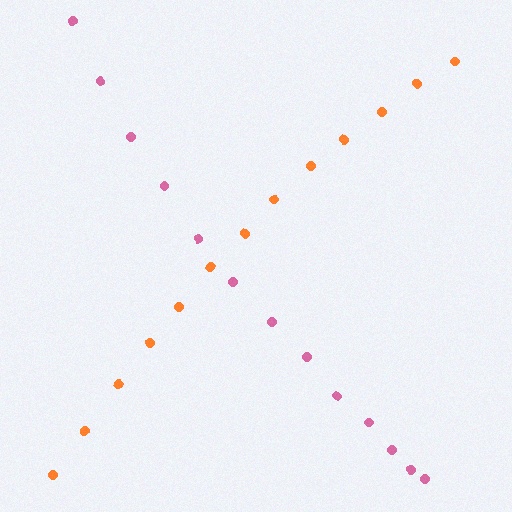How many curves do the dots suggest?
There are 2 distinct paths.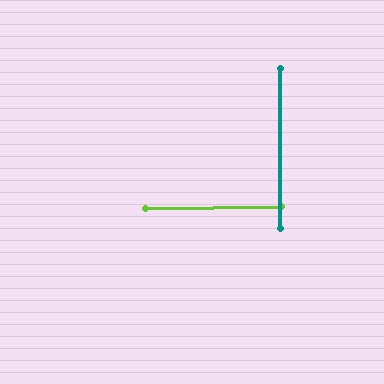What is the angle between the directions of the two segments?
Approximately 89 degrees.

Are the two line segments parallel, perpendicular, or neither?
Perpendicular — they meet at approximately 89°.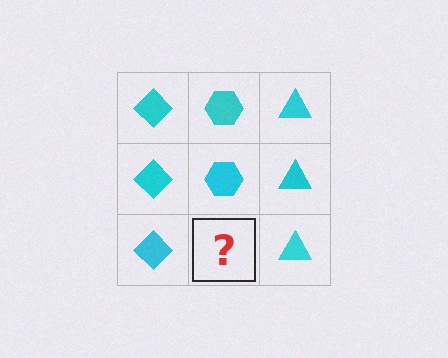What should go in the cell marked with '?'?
The missing cell should contain a cyan hexagon.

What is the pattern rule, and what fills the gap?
The rule is that each column has a consistent shape. The gap should be filled with a cyan hexagon.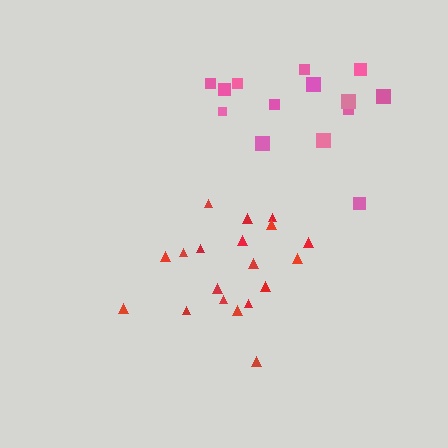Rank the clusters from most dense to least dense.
red, pink.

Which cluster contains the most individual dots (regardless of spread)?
Red (19).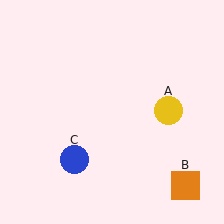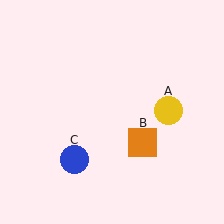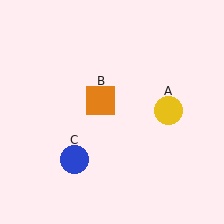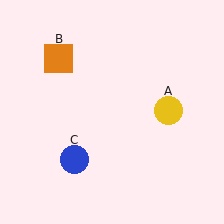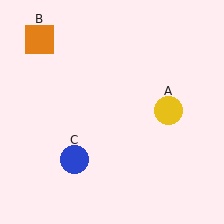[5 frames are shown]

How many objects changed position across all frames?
1 object changed position: orange square (object B).